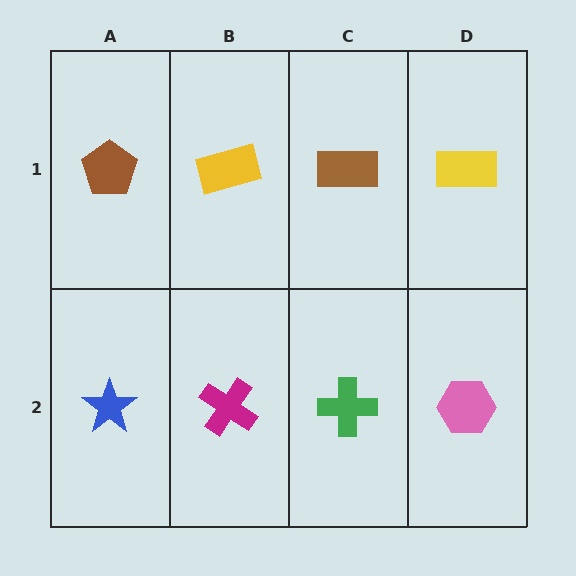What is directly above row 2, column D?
A yellow rectangle.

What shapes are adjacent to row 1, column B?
A magenta cross (row 2, column B), a brown pentagon (row 1, column A), a brown rectangle (row 1, column C).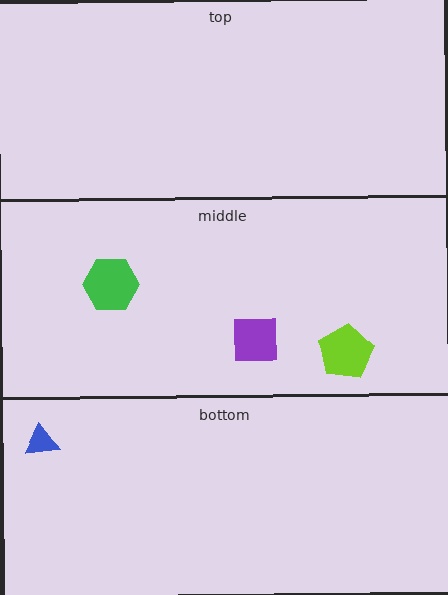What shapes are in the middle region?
The purple square, the lime pentagon, the green hexagon.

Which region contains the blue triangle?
The bottom region.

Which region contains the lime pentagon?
The middle region.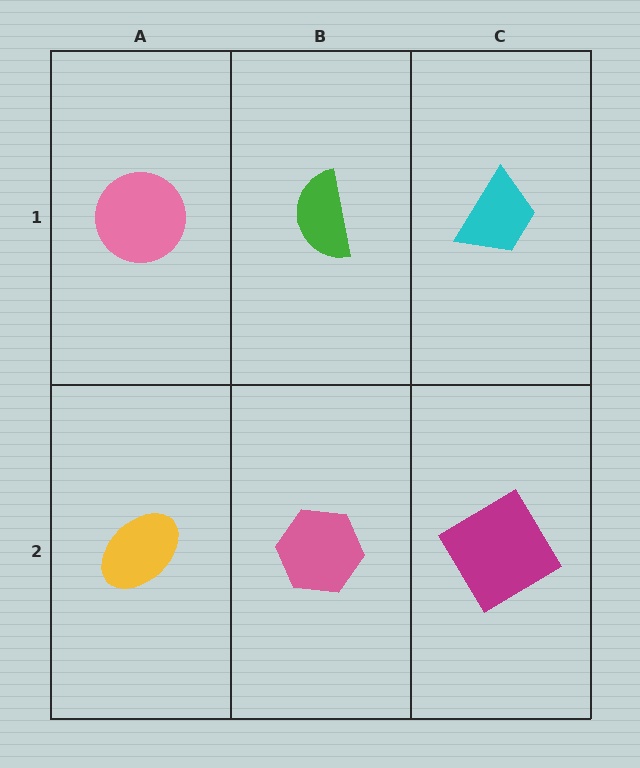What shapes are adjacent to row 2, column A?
A pink circle (row 1, column A), a pink hexagon (row 2, column B).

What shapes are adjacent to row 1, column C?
A magenta diamond (row 2, column C), a green semicircle (row 1, column B).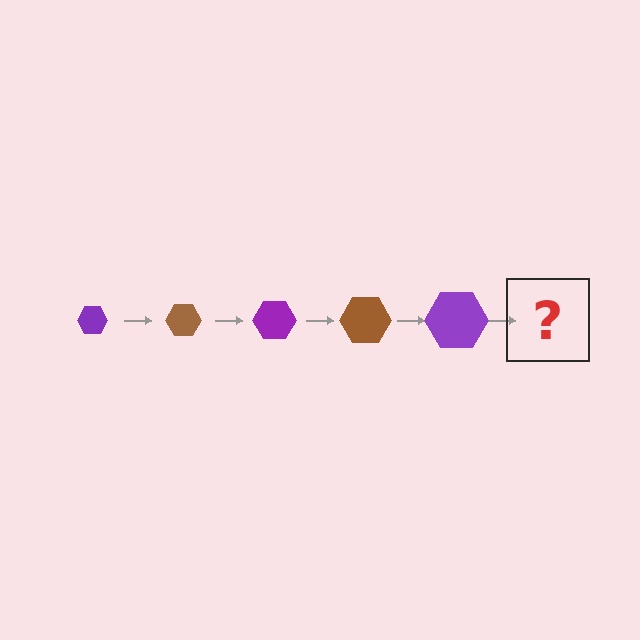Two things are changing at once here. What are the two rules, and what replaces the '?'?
The two rules are that the hexagon grows larger each step and the color cycles through purple and brown. The '?' should be a brown hexagon, larger than the previous one.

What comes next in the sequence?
The next element should be a brown hexagon, larger than the previous one.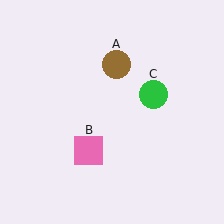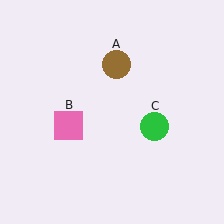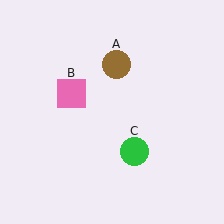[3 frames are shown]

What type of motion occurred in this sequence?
The pink square (object B), green circle (object C) rotated clockwise around the center of the scene.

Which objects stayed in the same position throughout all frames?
Brown circle (object A) remained stationary.